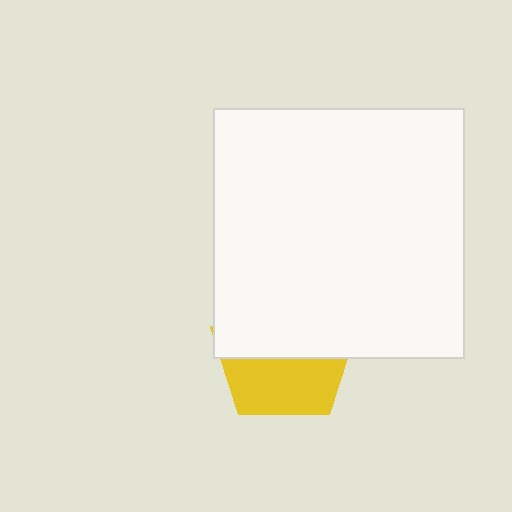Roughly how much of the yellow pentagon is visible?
A small part of it is visible (roughly 42%).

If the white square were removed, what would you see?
You would see the complete yellow pentagon.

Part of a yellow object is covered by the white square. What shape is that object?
It is a pentagon.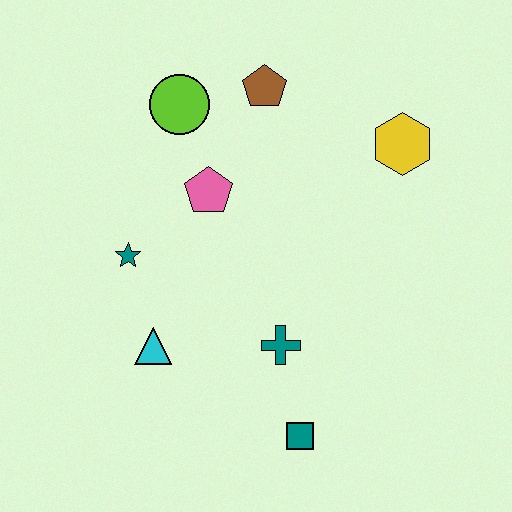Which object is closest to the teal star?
The cyan triangle is closest to the teal star.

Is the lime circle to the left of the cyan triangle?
No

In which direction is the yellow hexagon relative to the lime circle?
The yellow hexagon is to the right of the lime circle.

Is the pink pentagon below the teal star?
No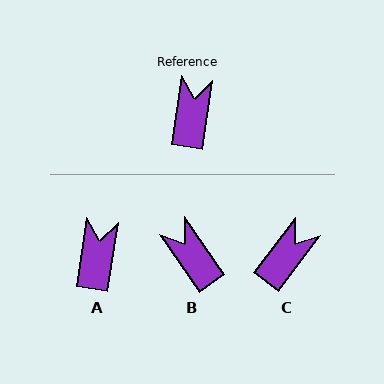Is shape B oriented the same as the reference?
No, it is off by about 43 degrees.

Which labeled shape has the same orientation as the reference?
A.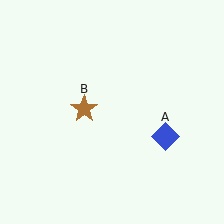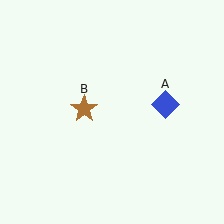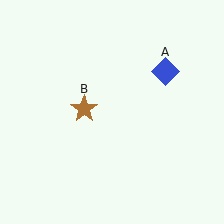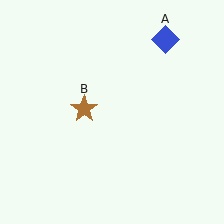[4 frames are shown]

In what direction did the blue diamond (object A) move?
The blue diamond (object A) moved up.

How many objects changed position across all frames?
1 object changed position: blue diamond (object A).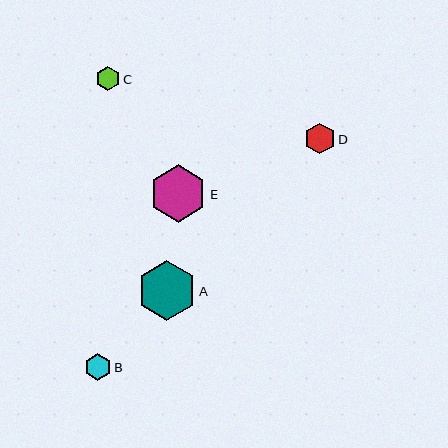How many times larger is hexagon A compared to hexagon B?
Hexagon A is approximately 2.2 times the size of hexagon B.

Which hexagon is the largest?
Hexagon A is the largest with a size of approximately 59 pixels.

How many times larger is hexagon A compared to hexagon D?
Hexagon A is approximately 1.9 times the size of hexagon D.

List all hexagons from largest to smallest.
From largest to smallest: A, E, D, B, C.